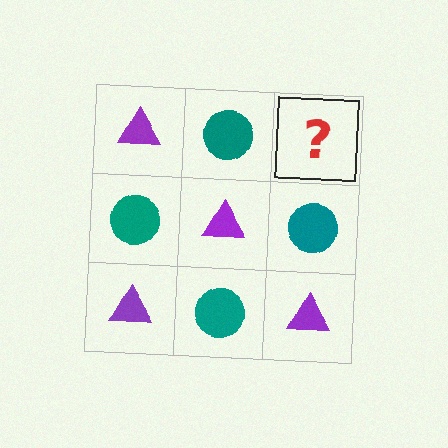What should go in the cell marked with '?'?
The missing cell should contain a purple triangle.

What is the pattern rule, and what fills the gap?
The rule is that it alternates purple triangle and teal circle in a checkerboard pattern. The gap should be filled with a purple triangle.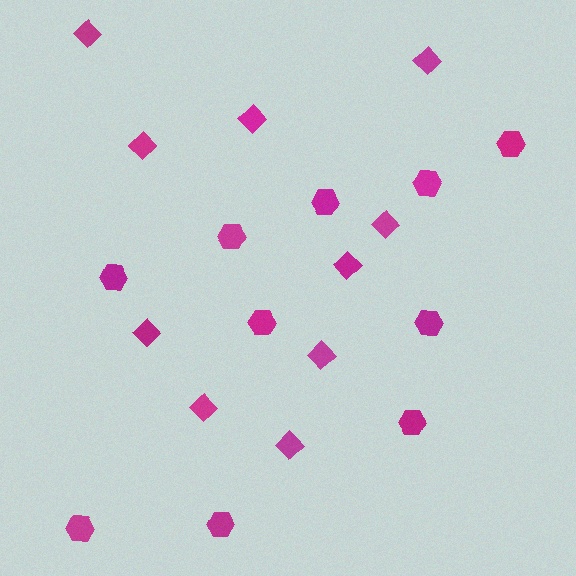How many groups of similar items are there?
There are 2 groups: one group of diamonds (10) and one group of hexagons (10).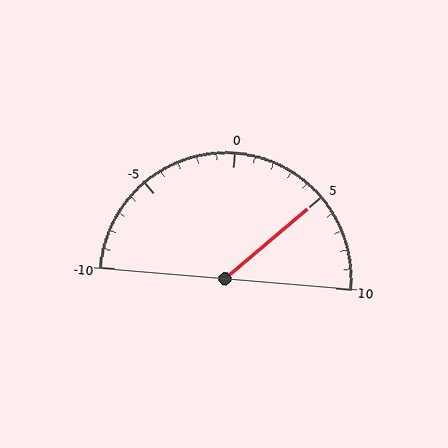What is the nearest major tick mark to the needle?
The nearest major tick mark is 5.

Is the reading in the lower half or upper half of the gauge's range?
The reading is in the upper half of the range (-10 to 10).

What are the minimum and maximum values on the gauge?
The gauge ranges from -10 to 10.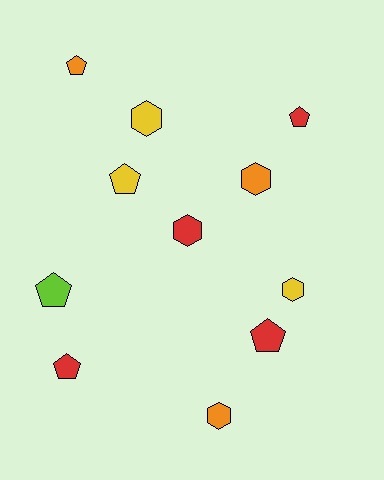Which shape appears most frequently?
Pentagon, with 6 objects.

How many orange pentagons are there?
There is 1 orange pentagon.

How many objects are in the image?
There are 11 objects.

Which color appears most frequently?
Red, with 4 objects.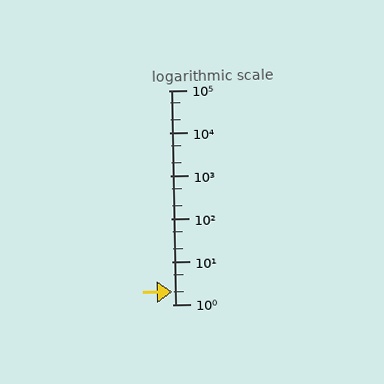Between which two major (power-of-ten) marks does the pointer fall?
The pointer is between 1 and 10.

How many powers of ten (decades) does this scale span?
The scale spans 5 decades, from 1 to 100000.